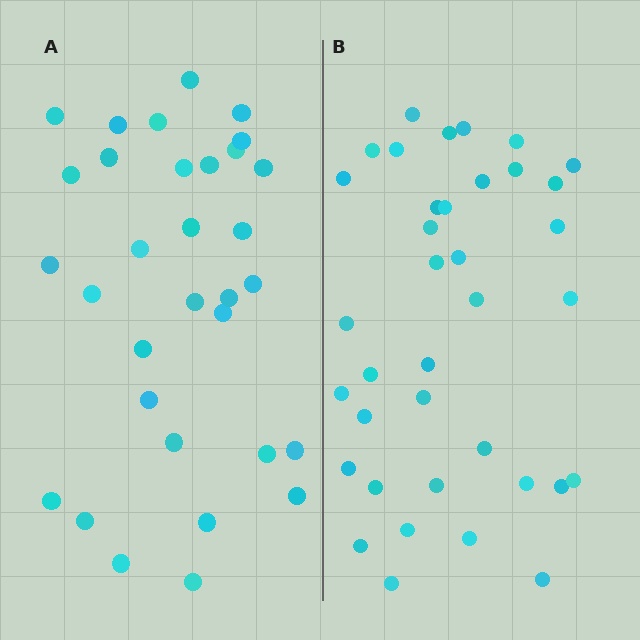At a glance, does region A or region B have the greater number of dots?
Region B (the right region) has more dots.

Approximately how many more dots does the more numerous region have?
Region B has about 5 more dots than region A.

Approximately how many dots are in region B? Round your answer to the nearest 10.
About 40 dots. (The exact count is 37, which rounds to 40.)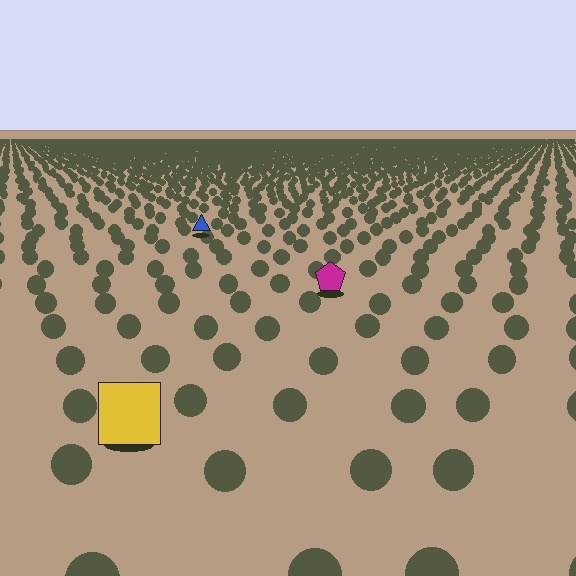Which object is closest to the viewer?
The yellow square is closest. The texture marks near it are larger and more spread out.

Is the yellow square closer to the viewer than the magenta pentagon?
Yes. The yellow square is closer — you can tell from the texture gradient: the ground texture is coarser near it.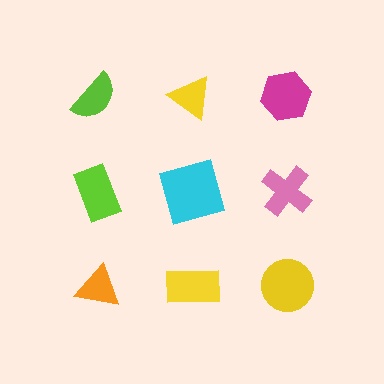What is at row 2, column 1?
A lime rectangle.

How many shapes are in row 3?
3 shapes.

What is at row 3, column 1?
An orange triangle.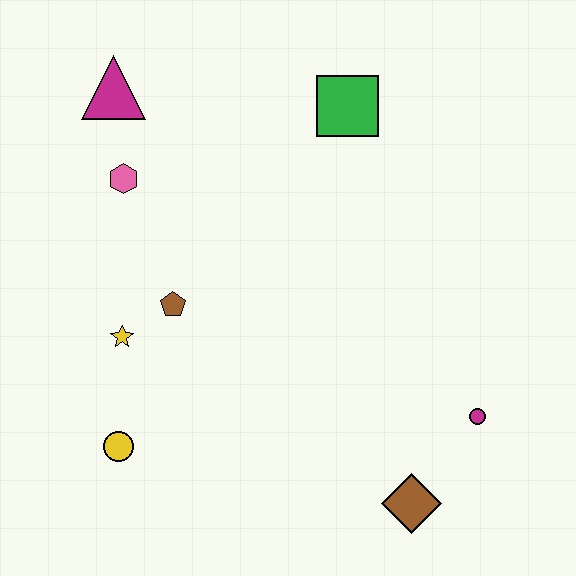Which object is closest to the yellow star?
The brown pentagon is closest to the yellow star.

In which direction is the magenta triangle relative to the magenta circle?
The magenta triangle is to the left of the magenta circle.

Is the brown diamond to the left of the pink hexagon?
No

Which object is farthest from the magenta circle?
The magenta triangle is farthest from the magenta circle.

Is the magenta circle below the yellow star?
Yes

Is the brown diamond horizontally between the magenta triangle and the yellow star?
No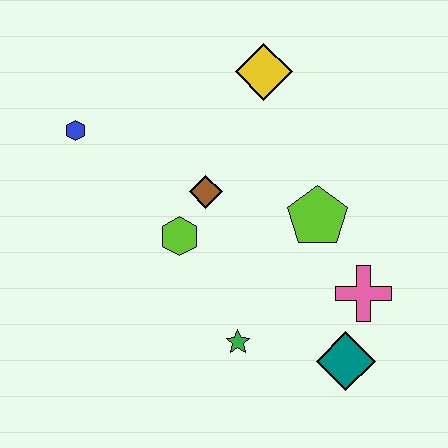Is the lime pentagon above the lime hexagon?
Yes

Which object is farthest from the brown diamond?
The teal diamond is farthest from the brown diamond.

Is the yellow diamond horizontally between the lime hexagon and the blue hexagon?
No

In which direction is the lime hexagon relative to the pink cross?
The lime hexagon is to the left of the pink cross.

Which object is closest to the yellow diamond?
The brown diamond is closest to the yellow diamond.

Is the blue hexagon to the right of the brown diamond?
No